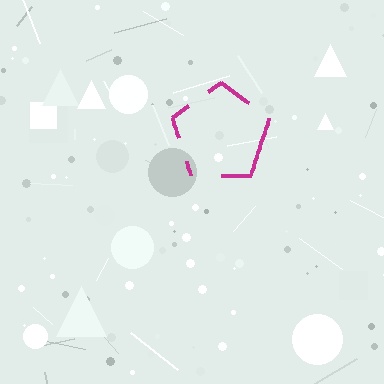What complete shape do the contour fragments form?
The contour fragments form a pentagon.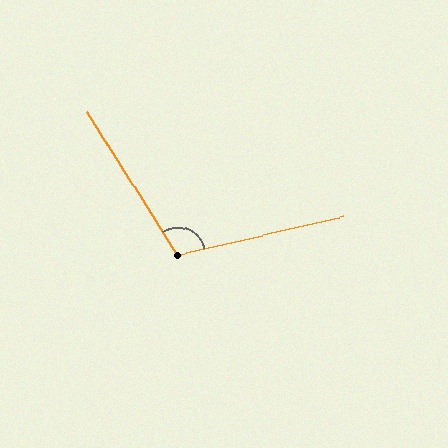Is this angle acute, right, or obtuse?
It is obtuse.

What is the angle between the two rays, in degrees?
Approximately 109 degrees.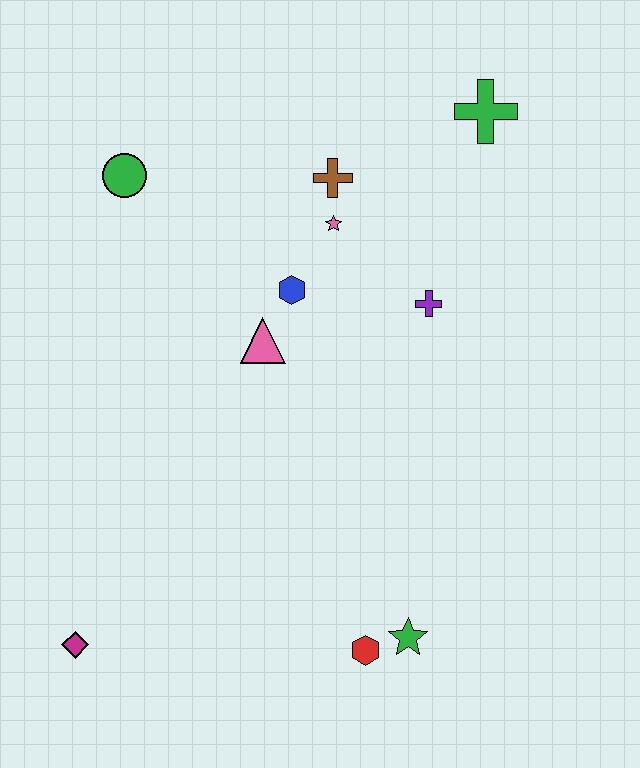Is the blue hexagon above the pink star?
No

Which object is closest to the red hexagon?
The green star is closest to the red hexagon.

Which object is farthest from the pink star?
The magenta diamond is farthest from the pink star.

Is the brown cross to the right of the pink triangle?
Yes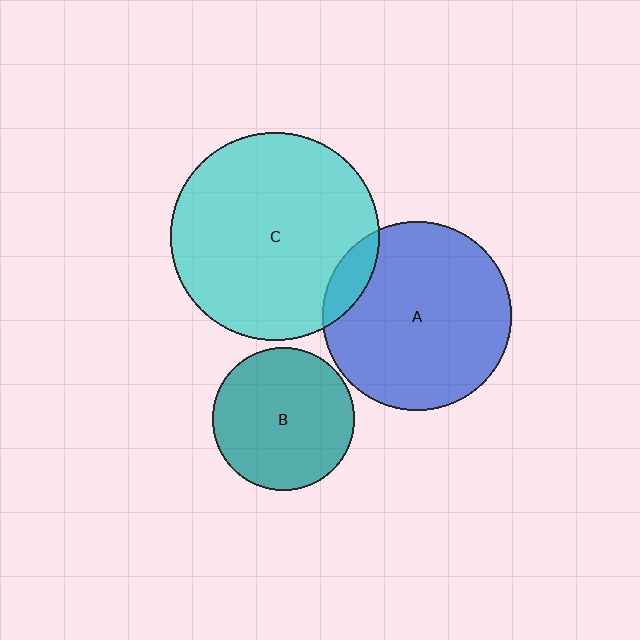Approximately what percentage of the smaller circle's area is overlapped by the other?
Approximately 10%.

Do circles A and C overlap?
Yes.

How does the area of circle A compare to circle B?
Approximately 1.7 times.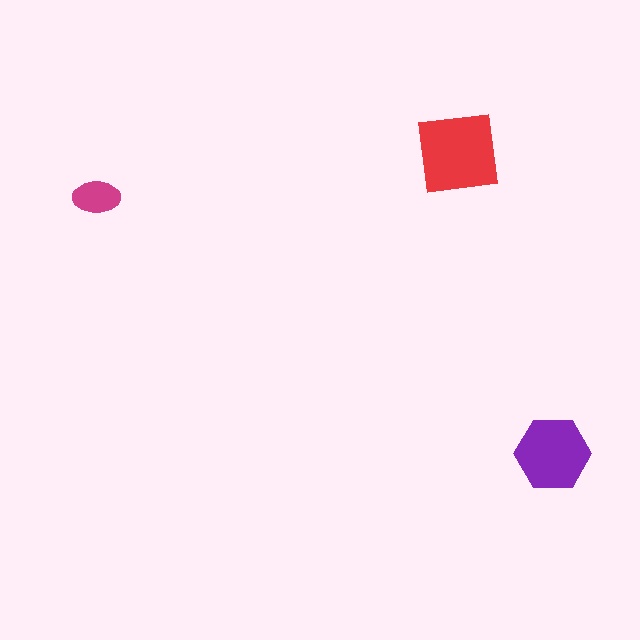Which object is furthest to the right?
The purple hexagon is rightmost.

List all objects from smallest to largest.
The magenta ellipse, the purple hexagon, the red square.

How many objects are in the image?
There are 3 objects in the image.